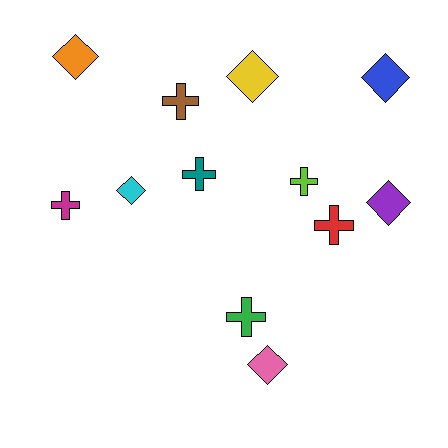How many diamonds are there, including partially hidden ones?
There are 6 diamonds.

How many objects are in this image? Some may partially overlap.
There are 12 objects.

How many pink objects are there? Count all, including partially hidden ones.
There is 1 pink object.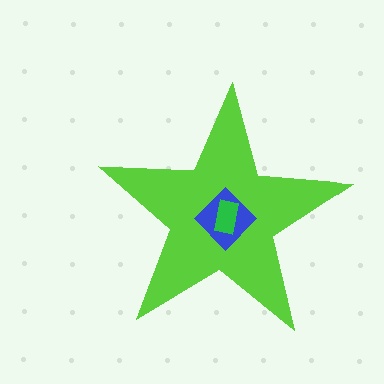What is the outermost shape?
The lime star.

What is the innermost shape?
The green rectangle.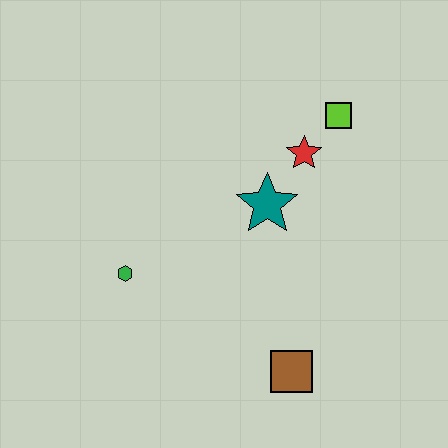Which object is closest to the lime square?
The red star is closest to the lime square.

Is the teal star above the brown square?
Yes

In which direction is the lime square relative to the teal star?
The lime square is above the teal star.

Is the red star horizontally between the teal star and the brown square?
No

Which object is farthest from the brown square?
The lime square is farthest from the brown square.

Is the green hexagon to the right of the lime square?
No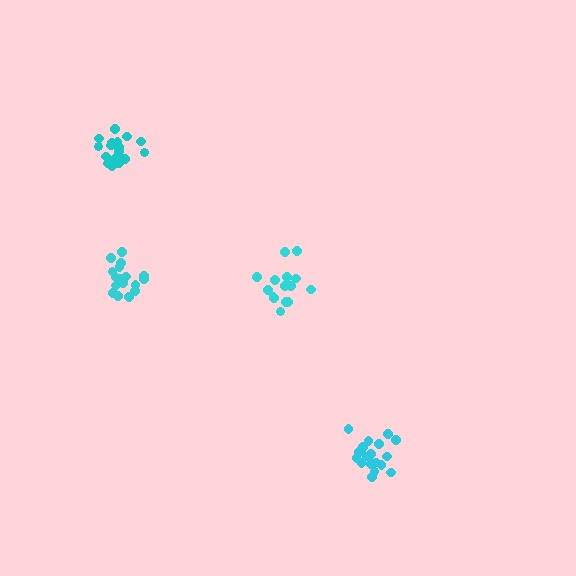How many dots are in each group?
Group 1: 20 dots, Group 2: 18 dots, Group 3: 19 dots, Group 4: 15 dots (72 total).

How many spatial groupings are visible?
There are 4 spatial groupings.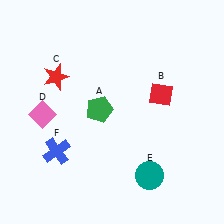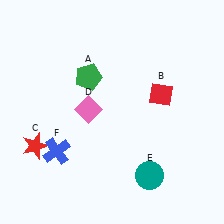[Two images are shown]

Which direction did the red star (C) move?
The red star (C) moved down.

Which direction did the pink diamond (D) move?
The pink diamond (D) moved right.